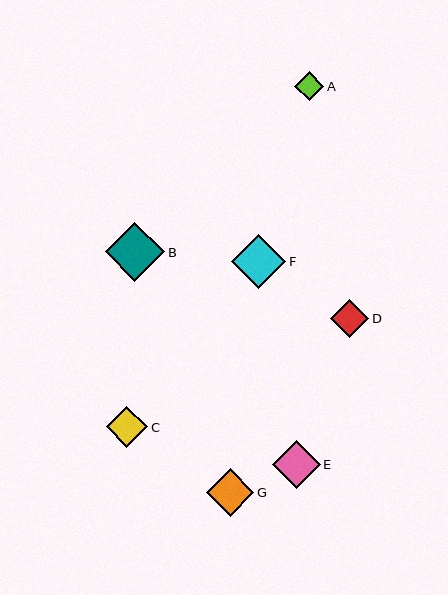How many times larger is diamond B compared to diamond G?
Diamond B is approximately 1.2 times the size of diamond G.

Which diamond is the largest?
Diamond B is the largest with a size of approximately 59 pixels.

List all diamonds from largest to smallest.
From largest to smallest: B, F, G, E, C, D, A.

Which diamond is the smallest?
Diamond A is the smallest with a size of approximately 29 pixels.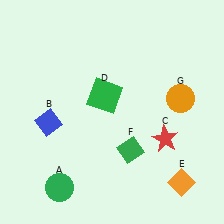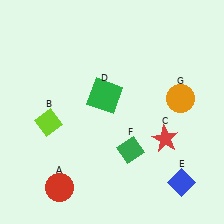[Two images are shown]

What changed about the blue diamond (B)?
In Image 1, B is blue. In Image 2, it changed to lime.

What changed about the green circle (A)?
In Image 1, A is green. In Image 2, it changed to red.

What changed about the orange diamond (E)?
In Image 1, E is orange. In Image 2, it changed to blue.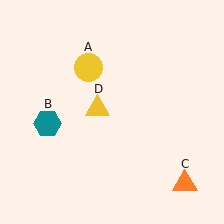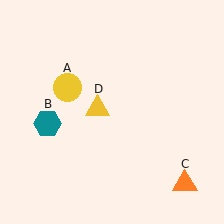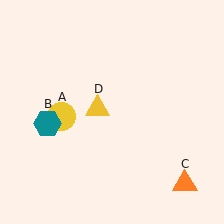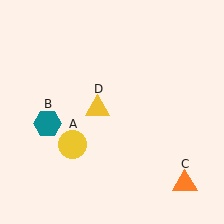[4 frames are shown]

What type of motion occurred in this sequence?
The yellow circle (object A) rotated counterclockwise around the center of the scene.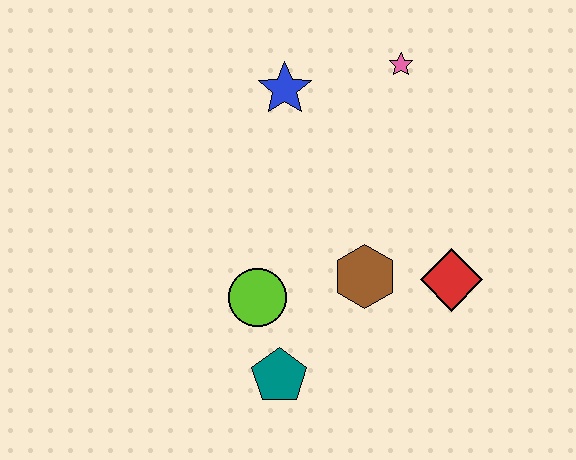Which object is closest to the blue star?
The pink star is closest to the blue star.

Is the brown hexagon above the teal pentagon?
Yes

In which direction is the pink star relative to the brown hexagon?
The pink star is above the brown hexagon.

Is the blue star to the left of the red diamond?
Yes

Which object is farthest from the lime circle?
The pink star is farthest from the lime circle.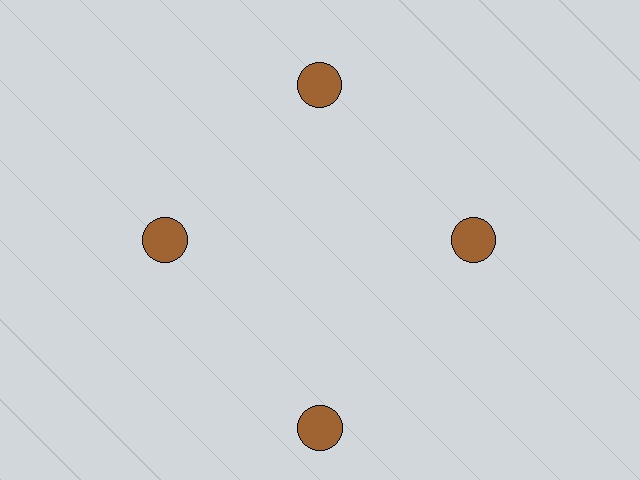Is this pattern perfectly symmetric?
No. The 4 brown circles are arranged in a ring, but one element near the 6 o'clock position is pushed outward from the center, breaking the 4-fold rotational symmetry.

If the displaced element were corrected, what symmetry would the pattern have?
It would have 4-fold rotational symmetry — the pattern would map onto itself every 90 degrees.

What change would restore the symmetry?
The symmetry would be restored by moving it inward, back onto the ring so that all 4 circles sit at equal angles and equal distance from the center.